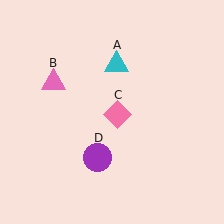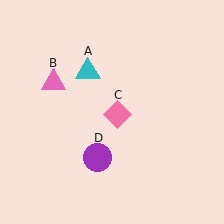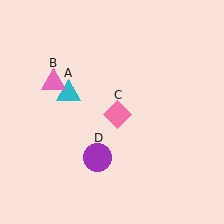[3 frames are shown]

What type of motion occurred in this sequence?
The cyan triangle (object A) rotated counterclockwise around the center of the scene.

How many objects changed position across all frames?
1 object changed position: cyan triangle (object A).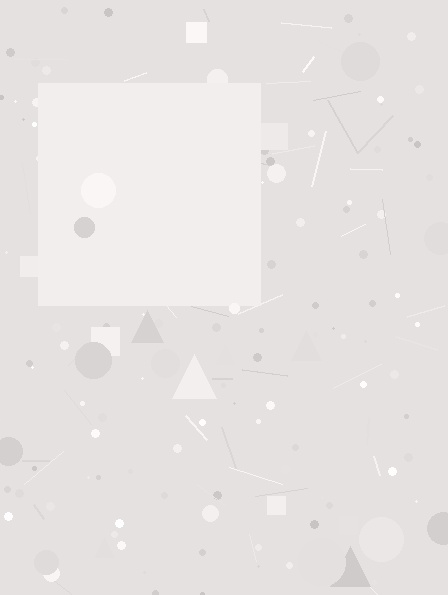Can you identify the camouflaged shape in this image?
The camouflaged shape is a square.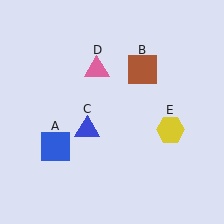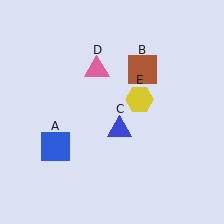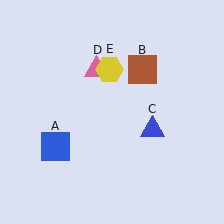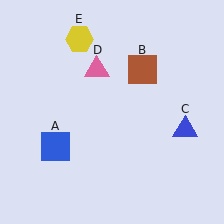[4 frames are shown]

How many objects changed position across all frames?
2 objects changed position: blue triangle (object C), yellow hexagon (object E).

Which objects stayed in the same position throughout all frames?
Blue square (object A) and brown square (object B) and pink triangle (object D) remained stationary.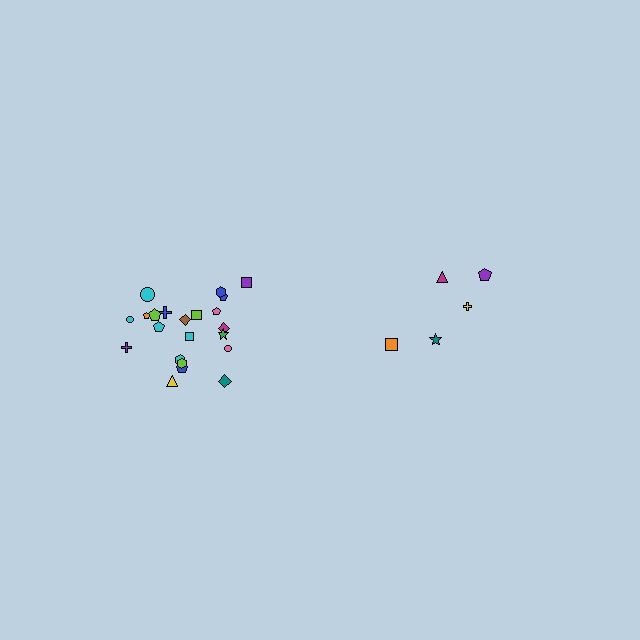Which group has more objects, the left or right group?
The left group.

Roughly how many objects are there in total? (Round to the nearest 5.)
Roughly 25 objects in total.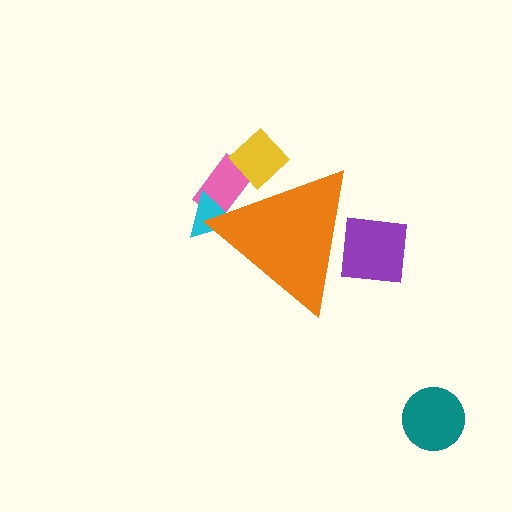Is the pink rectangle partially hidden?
Yes, the pink rectangle is partially hidden behind the orange triangle.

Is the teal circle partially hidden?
No, the teal circle is fully visible.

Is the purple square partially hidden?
Yes, the purple square is partially hidden behind the orange triangle.